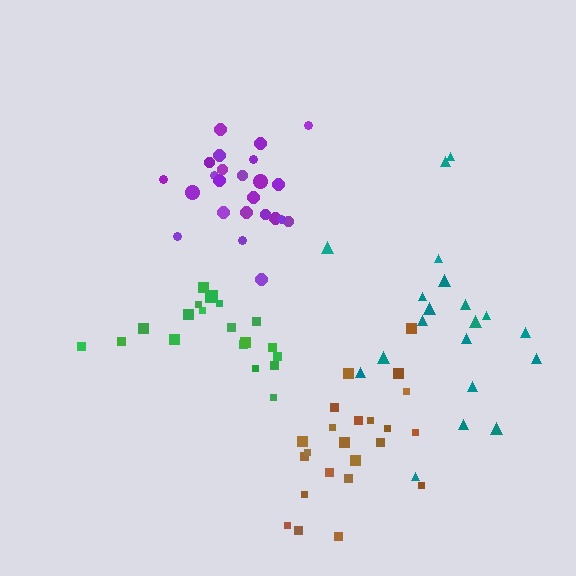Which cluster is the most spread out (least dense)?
Teal.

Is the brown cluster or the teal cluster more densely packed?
Brown.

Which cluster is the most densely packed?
Purple.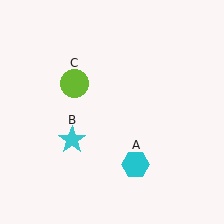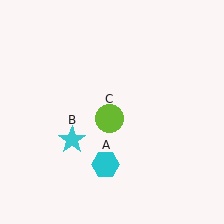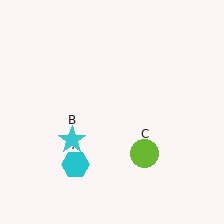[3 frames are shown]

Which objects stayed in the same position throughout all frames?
Cyan star (object B) remained stationary.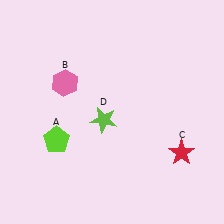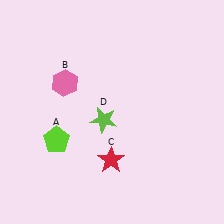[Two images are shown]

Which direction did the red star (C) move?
The red star (C) moved left.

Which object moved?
The red star (C) moved left.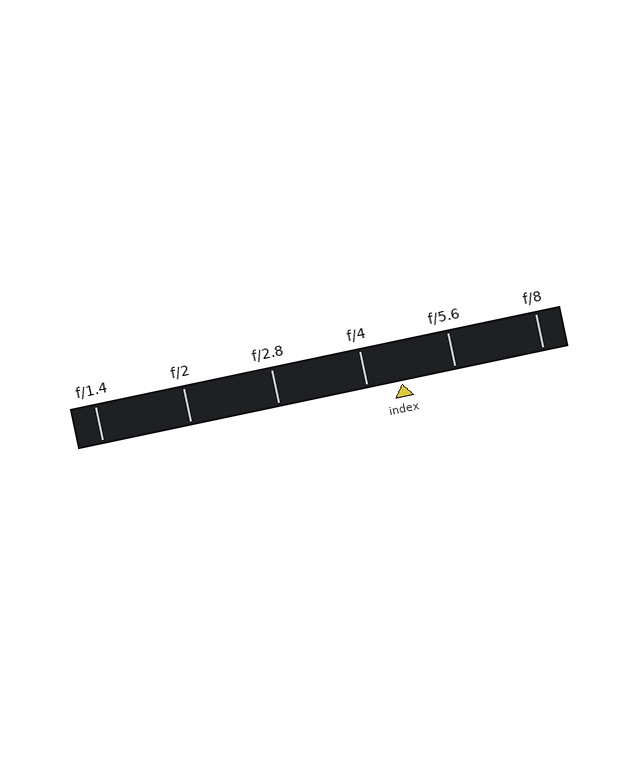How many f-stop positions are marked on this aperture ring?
There are 6 f-stop positions marked.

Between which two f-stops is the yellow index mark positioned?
The index mark is between f/4 and f/5.6.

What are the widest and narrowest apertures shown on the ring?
The widest aperture shown is f/1.4 and the narrowest is f/8.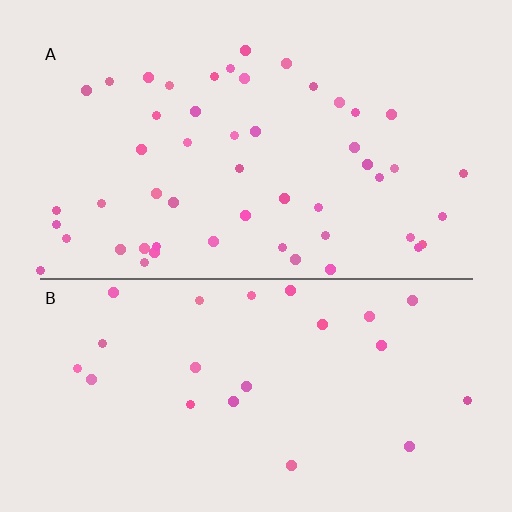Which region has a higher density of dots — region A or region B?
A (the top).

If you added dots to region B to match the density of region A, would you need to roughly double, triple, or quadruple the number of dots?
Approximately double.